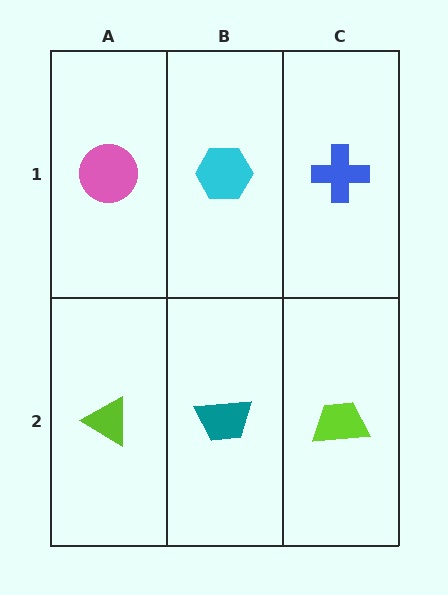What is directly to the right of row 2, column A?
A teal trapezoid.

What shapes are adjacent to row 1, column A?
A lime triangle (row 2, column A), a cyan hexagon (row 1, column B).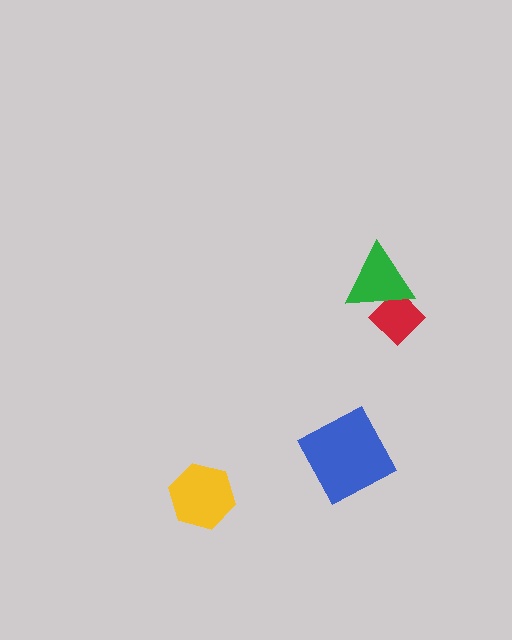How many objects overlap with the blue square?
0 objects overlap with the blue square.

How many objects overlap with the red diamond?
1 object overlaps with the red diamond.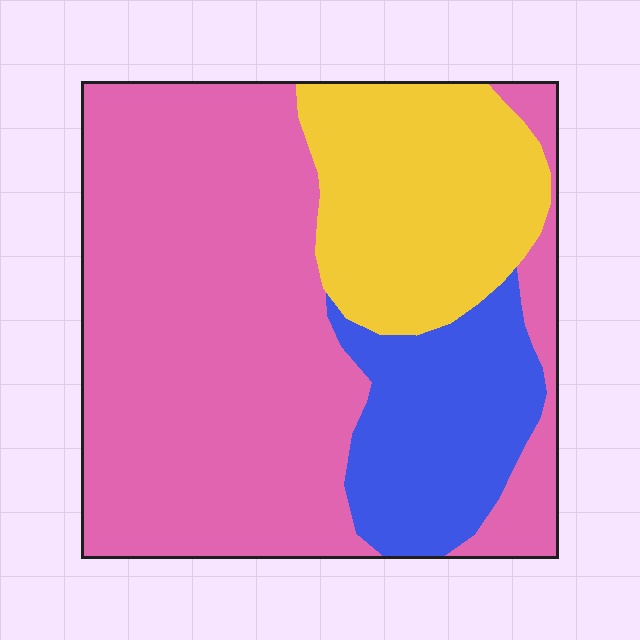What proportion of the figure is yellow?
Yellow covers around 20% of the figure.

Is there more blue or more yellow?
Yellow.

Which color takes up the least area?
Blue, at roughly 15%.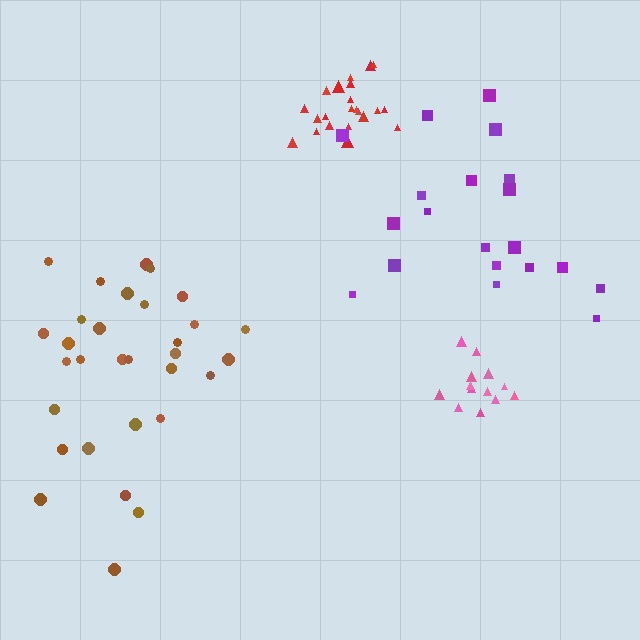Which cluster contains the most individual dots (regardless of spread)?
Brown (31).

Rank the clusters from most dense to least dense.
red, pink, brown, purple.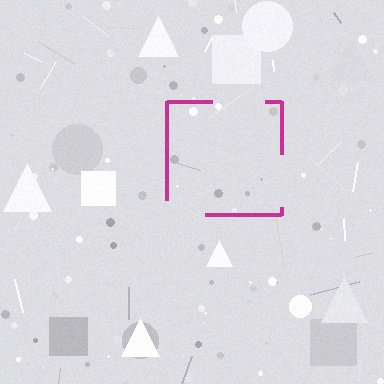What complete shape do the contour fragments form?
The contour fragments form a square.